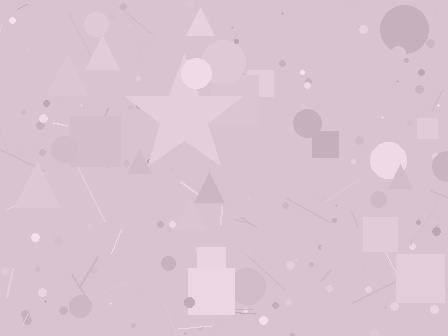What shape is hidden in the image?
A star is hidden in the image.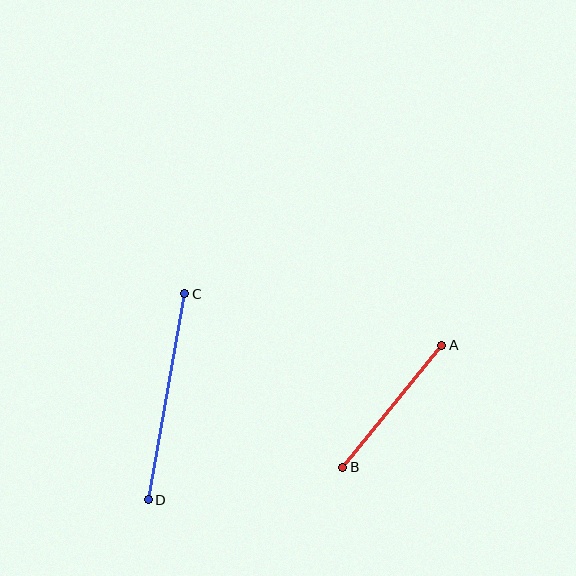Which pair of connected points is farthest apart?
Points C and D are farthest apart.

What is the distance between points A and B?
The distance is approximately 157 pixels.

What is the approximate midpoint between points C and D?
The midpoint is at approximately (166, 397) pixels.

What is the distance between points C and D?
The distance is approximately 209 pixels.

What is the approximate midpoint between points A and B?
The midpoint is at approximately (392, 406) pixels.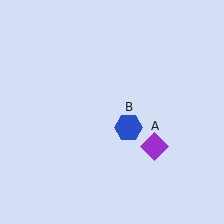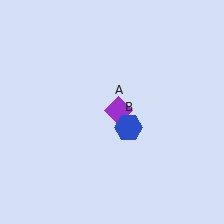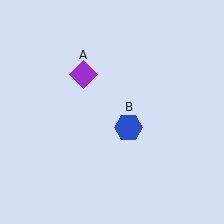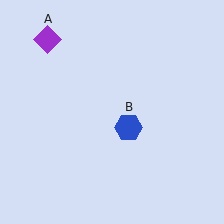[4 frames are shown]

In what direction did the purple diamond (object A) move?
The purple diamond (object A) moved up and to the left.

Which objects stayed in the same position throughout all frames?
Blue hexagon (object B) remained stationary.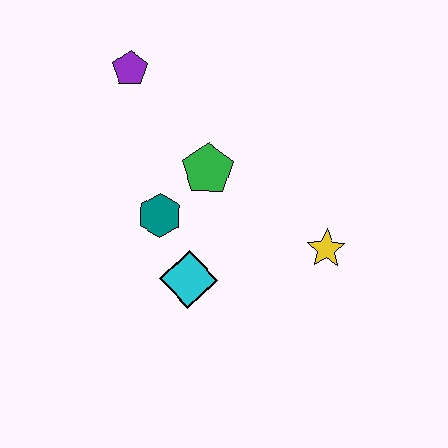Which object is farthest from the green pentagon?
The yellow star is farthest from the green pentagon.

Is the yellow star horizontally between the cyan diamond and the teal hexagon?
No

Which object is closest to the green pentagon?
The teal hexagon is closest to the green pentagon.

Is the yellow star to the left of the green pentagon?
No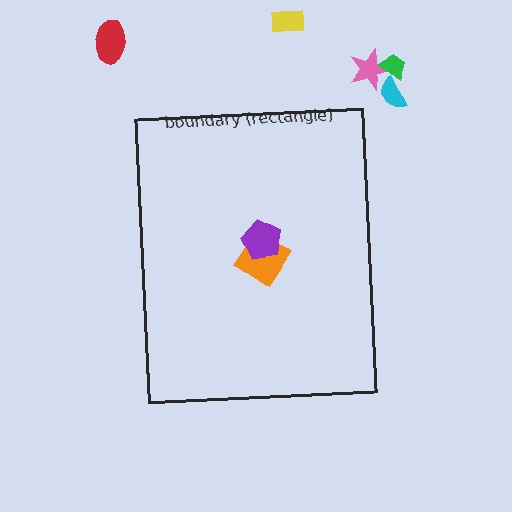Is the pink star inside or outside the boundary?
Outside.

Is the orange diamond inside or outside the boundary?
Inside.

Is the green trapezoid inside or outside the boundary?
Outside.